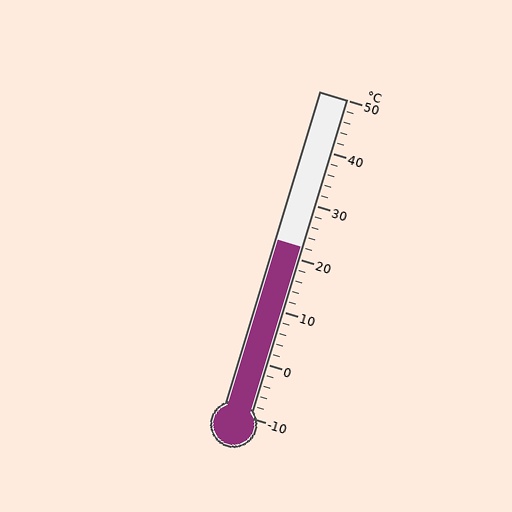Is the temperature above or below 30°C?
The temperature is below 30°C.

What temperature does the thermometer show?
The thermometer shows approximately 22°C.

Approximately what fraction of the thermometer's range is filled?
The thermometer is filled to approximately 55% of its range.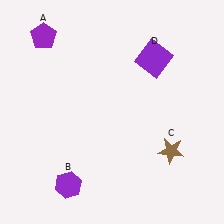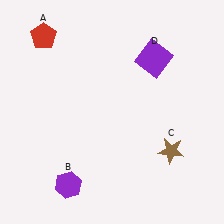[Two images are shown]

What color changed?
The pentagon (A) changed from purple in Image 1 to red in Image 2.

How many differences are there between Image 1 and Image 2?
There is 1 difference between the two images.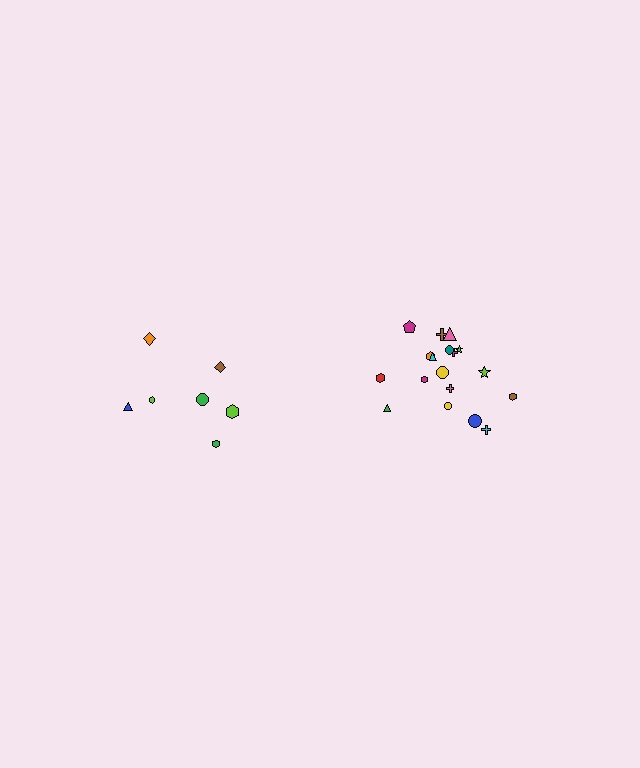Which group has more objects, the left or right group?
The right group.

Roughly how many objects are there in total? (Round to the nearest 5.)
Roughly 25 objects in total.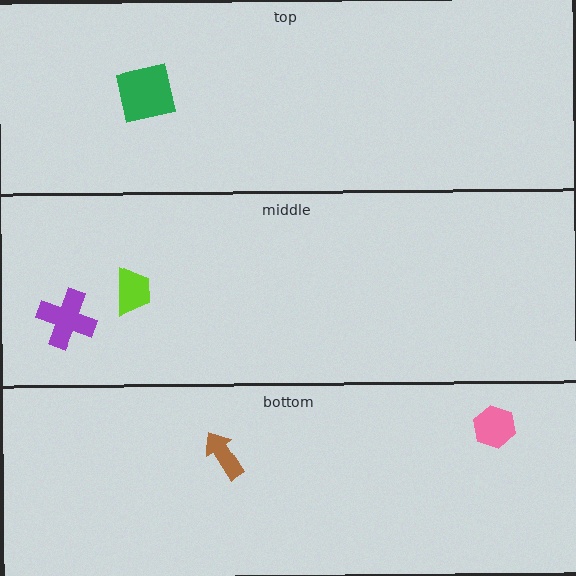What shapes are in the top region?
The green square.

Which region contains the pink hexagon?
The bottom region.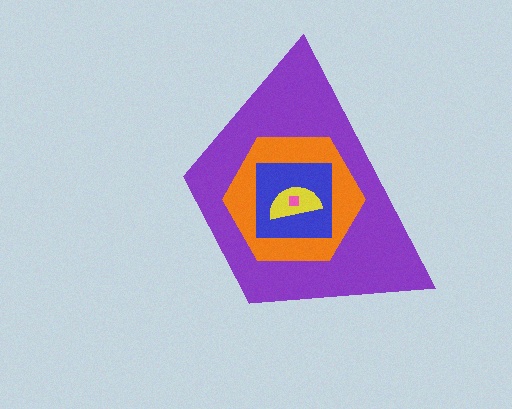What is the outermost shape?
The purple trapezoid.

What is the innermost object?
The pink square.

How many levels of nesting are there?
5.